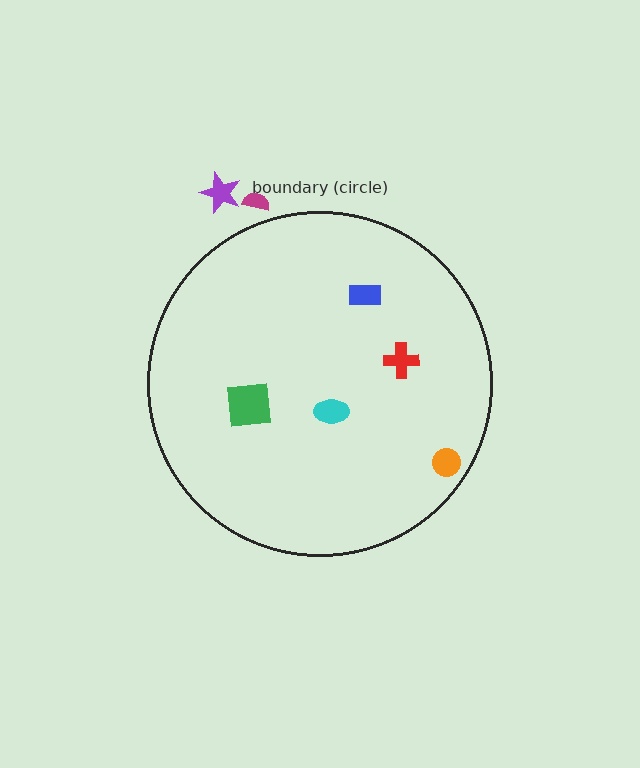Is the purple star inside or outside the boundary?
Outside.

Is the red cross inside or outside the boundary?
Inside.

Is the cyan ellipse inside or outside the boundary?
Inside.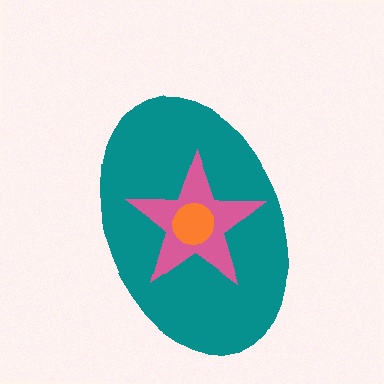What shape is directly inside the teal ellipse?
The pink star.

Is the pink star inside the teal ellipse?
Yes.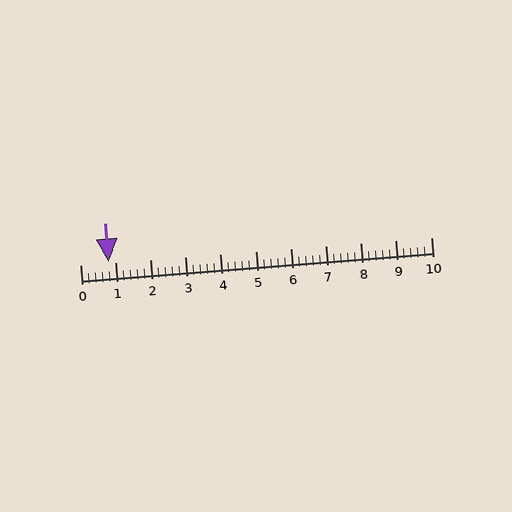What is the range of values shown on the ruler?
The ruler shows values from 0 to 10.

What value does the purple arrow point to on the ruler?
The purple arrow points to approximately 0.8.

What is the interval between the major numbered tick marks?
The major tick marks are spaced 1 units apart.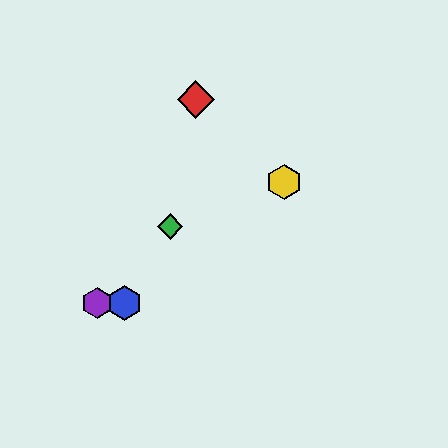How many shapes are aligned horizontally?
2 shapes (the blue hexagon, the purple hexagon) are aligned horizontally.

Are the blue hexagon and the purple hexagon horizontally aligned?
Yes, both are at y≈303.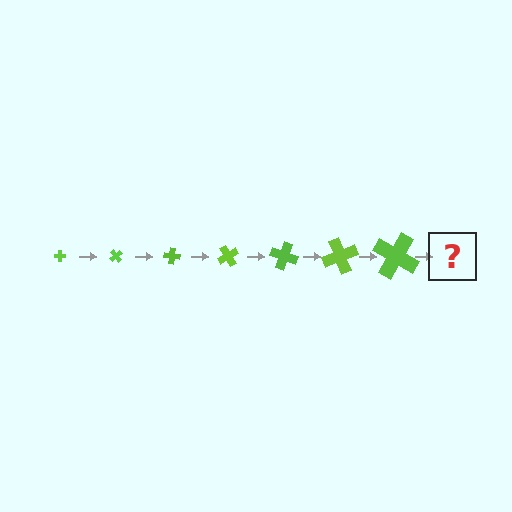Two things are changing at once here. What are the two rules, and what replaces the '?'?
The two rules are that the cross grows larger each step and it rotates 50 degrees each step. The '?' should be a cross, larger than the previous one and rotated 350 degrees from the start.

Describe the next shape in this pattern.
It should be a cross, larger than the previous one and rotated 350 degrees from the start.